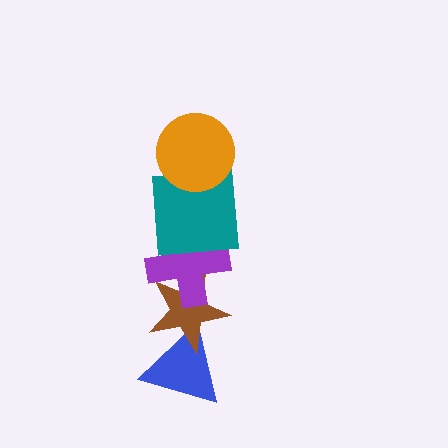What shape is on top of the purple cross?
The teal square is on top of the purple cross.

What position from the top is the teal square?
The teal square is 2nd from the top.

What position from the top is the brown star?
The brown star is 4th from the top.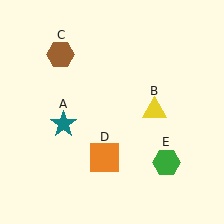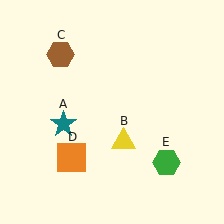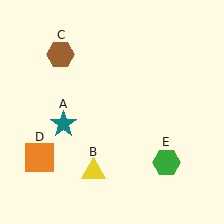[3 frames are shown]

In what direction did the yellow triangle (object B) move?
The yellow triangle (object B) moved down and to the left.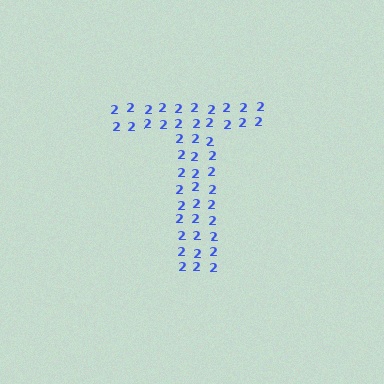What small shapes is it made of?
It is made of small digit 2's.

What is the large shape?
The large shape is the letter T.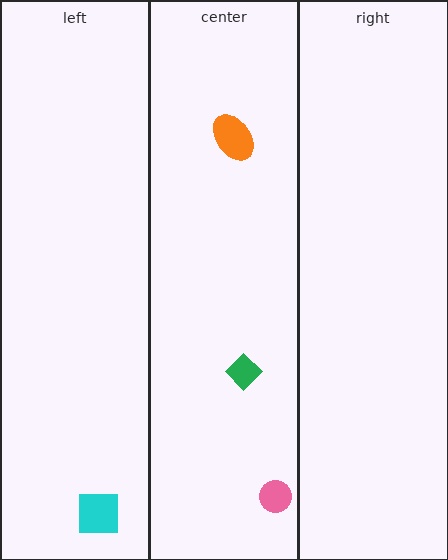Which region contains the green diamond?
The center region.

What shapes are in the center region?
The green diamond, the orange ellipse, the pink circle.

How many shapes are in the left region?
1.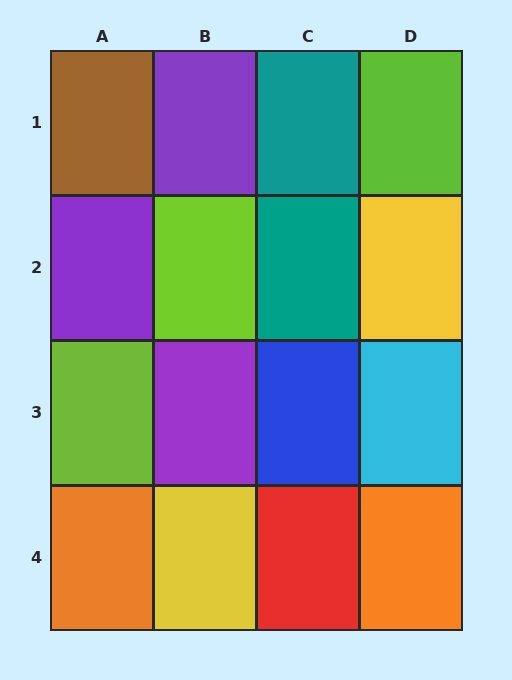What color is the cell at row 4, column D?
Orange.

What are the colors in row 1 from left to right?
Brown, purple, teal, lime.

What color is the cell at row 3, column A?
Lime.